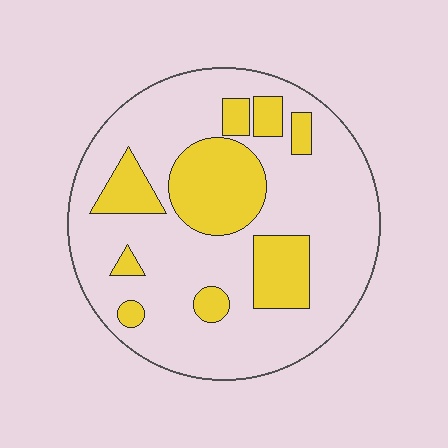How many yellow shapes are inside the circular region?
9.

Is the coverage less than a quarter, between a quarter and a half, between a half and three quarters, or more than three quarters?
Between a quarter and a half.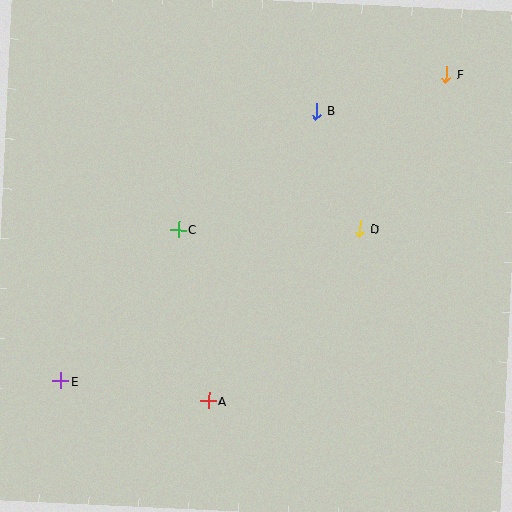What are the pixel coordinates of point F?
Point F is at (446, 75).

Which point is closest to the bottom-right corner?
Point D is closest to the bottom-right corner.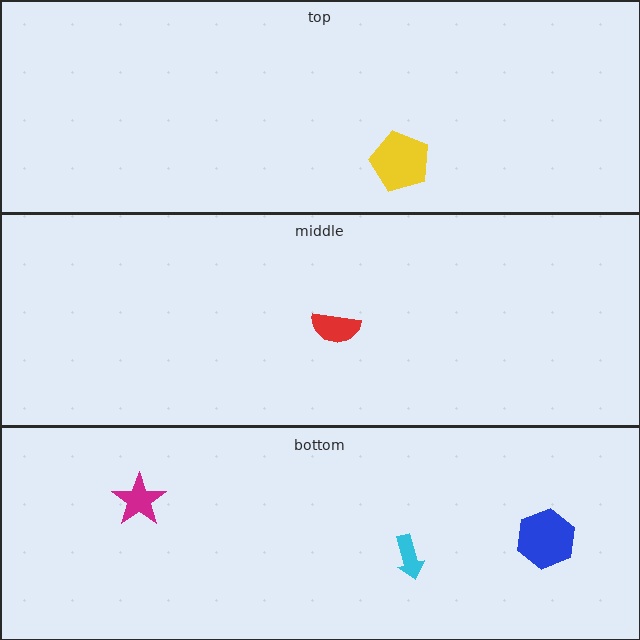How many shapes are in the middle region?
1.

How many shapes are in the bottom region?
3.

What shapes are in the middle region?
The red semicircle.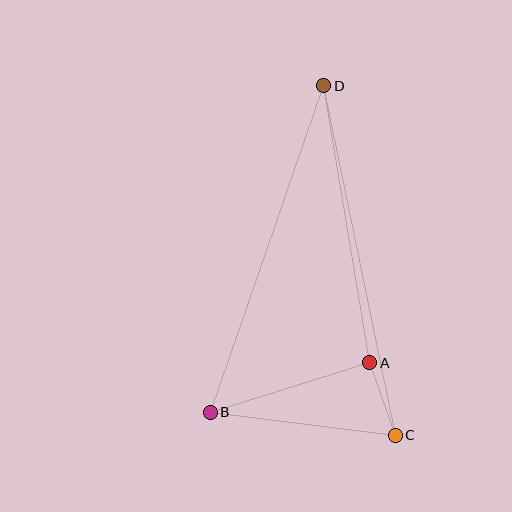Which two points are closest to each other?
Points A and C are closest to each other.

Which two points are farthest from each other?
Points C and D are farthest from each other.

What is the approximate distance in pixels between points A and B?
The distance between A and B is approximately 167 pixels.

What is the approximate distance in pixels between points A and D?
The distance between A and D is approximately 281 pixels.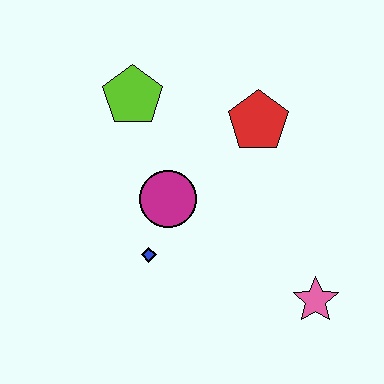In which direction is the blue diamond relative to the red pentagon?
The blue diamond is below the red pentagon.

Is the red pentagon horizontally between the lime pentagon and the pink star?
Yes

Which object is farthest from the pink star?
The lime pentagon is farthest from the pink star.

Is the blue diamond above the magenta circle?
No